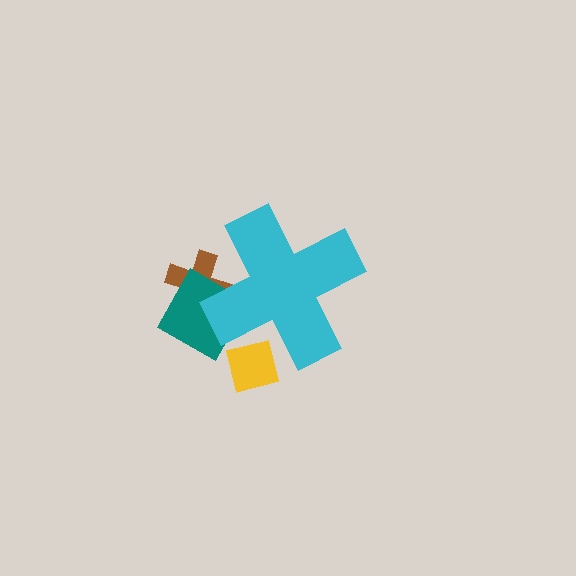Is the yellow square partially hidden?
Yes, the yellow square is partially hidden behind the cyan cross.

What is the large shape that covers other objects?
A cyan cross.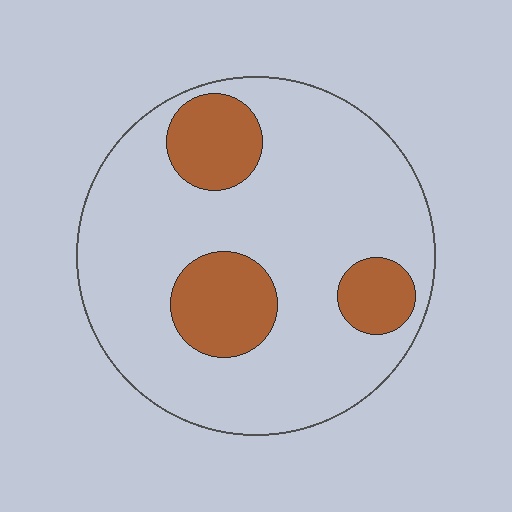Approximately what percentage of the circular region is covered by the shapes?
Approximately 20%.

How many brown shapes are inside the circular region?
3.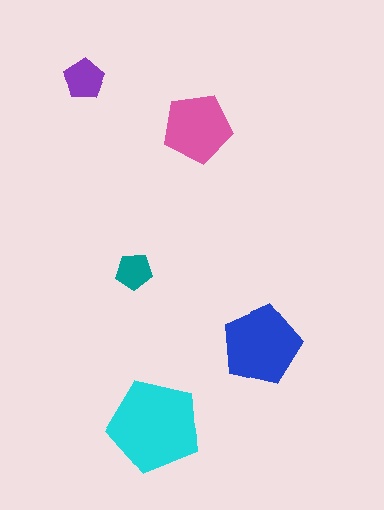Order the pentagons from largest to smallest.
the cyan one, the blue one, the pink one, the purple one, the teal one.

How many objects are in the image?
There are 5 objects in the image.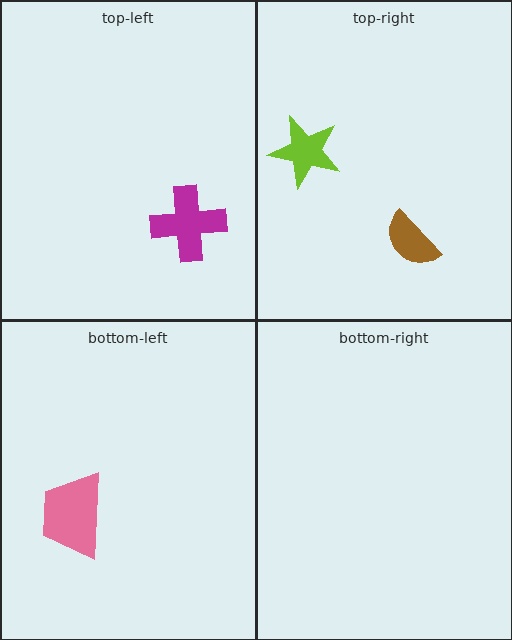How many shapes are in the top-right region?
2.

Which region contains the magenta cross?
The top-left region.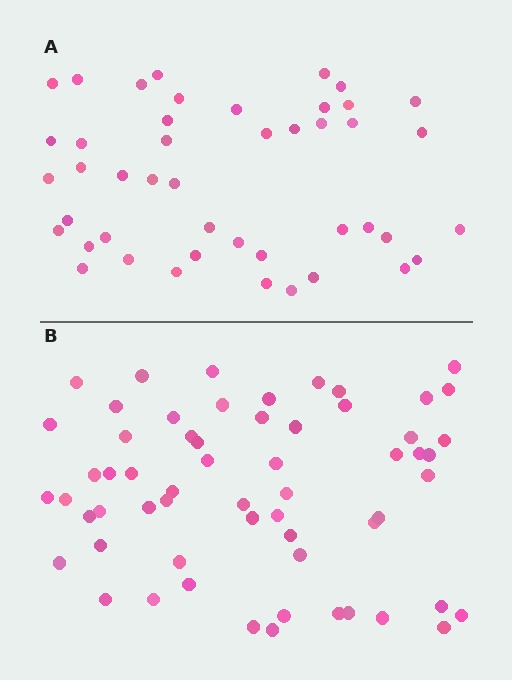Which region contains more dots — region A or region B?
Region B (the bottom region) has more dots.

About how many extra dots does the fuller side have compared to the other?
Region B has approximately 15 more dots than region A.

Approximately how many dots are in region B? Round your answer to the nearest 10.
About 60 dots.